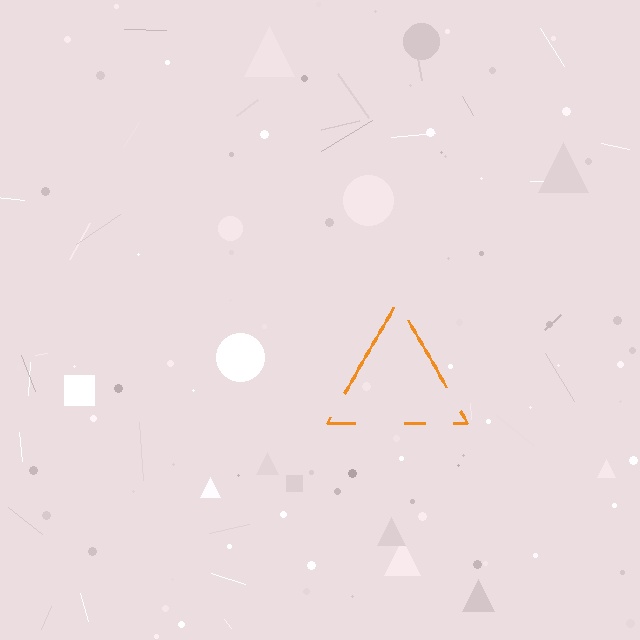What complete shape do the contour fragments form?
The contour fragments form a triangle.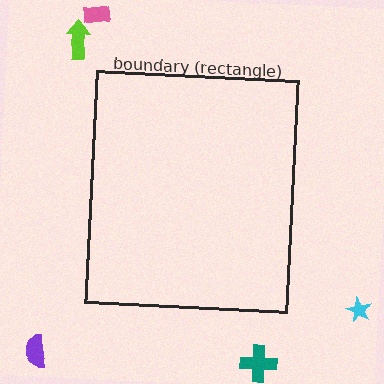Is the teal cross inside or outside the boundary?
Outside.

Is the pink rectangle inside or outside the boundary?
Outside.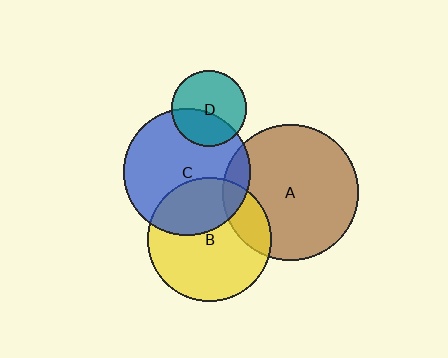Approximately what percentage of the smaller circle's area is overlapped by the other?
Approximately 35%.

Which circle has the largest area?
Circle A (brown).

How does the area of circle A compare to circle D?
Approximately 3.2 times.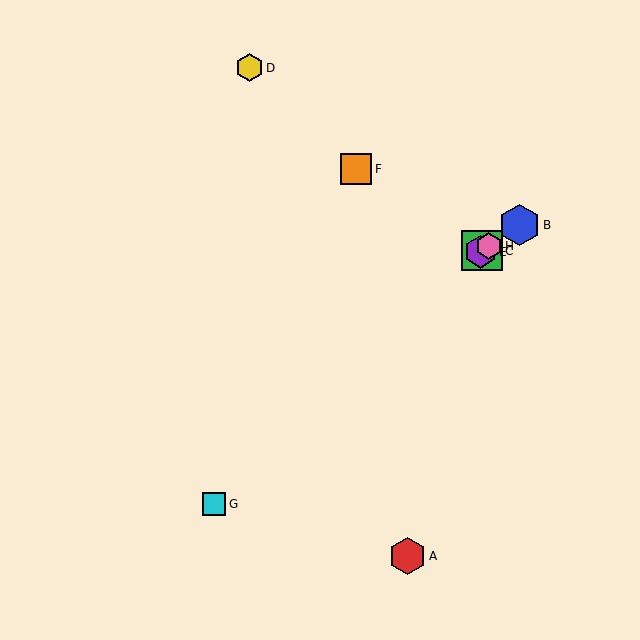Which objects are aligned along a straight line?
Objects B, C, E, H are aligned along a straight line.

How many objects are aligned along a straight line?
4 objects (B, C, E, H) are aligned along a straight line.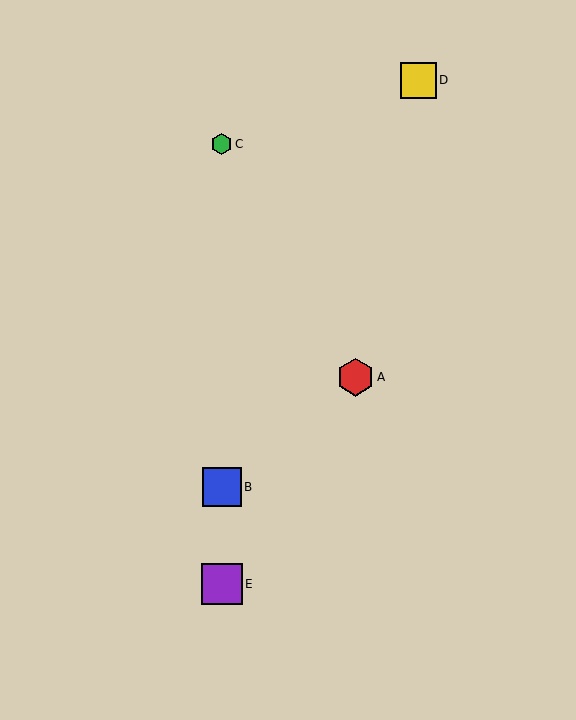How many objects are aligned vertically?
3 objects (B, C, E) are aligned vertically.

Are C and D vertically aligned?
No, C is at x≈222 and D is at x≈419.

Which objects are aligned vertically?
Objects B, C, E are aligned vertically.